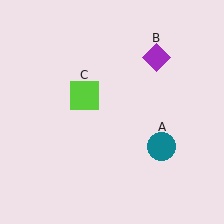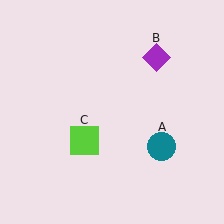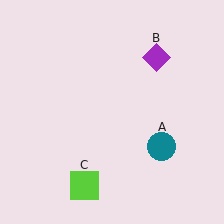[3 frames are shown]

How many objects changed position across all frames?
1 object changed position: lime square (object C).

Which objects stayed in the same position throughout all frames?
Teal circle (object A) and purple diamond (object B) remained stationary.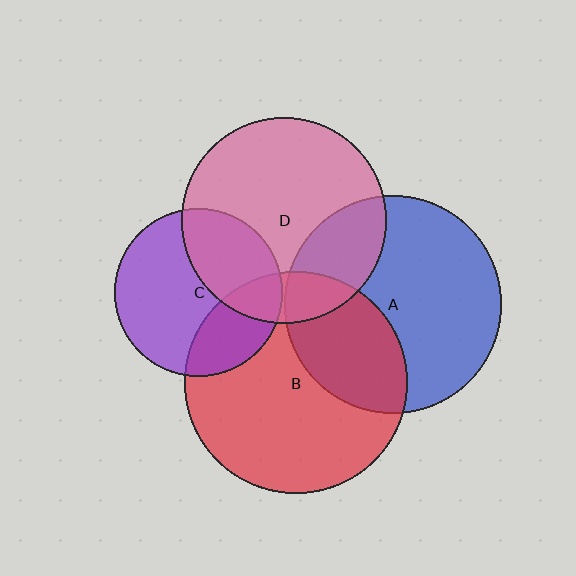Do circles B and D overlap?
Yes.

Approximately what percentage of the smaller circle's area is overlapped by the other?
Approximately 15%.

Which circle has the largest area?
Circle B (red).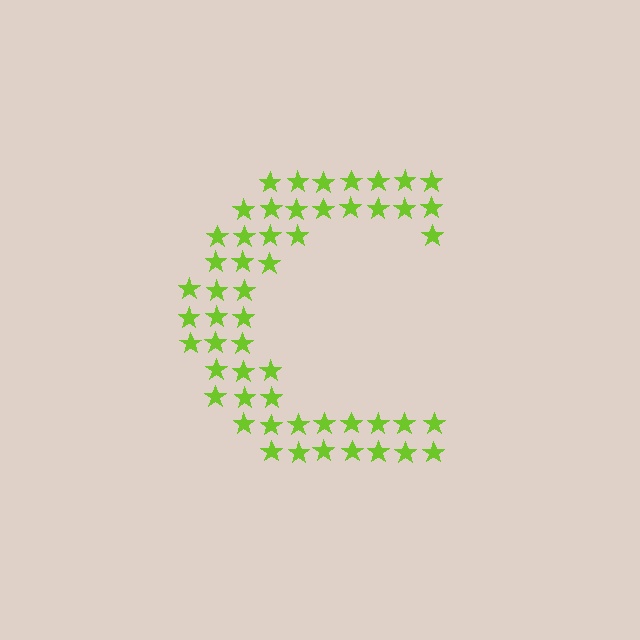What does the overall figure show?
The overall figure shows the letter C.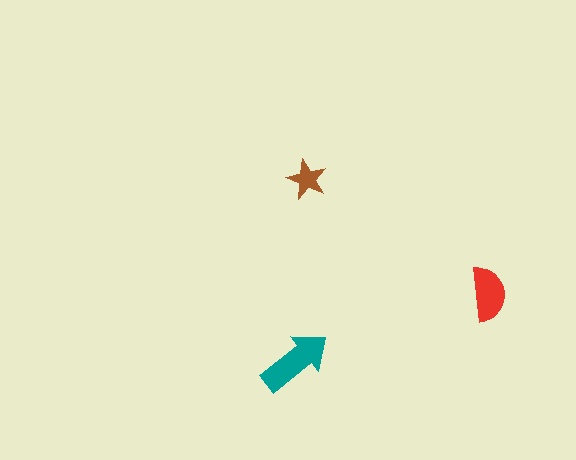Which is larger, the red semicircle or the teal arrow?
The teal arrow.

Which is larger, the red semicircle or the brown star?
The red semicircle.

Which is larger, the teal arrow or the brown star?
The teal arrow.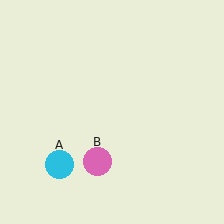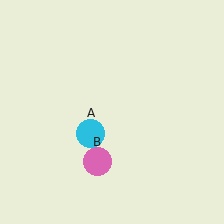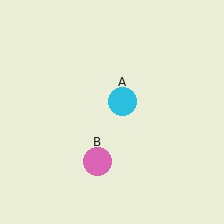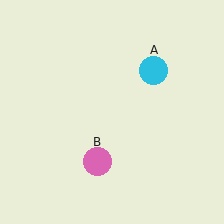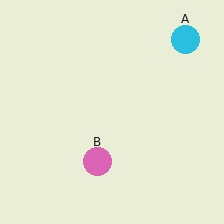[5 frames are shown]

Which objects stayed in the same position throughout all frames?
Pink circle (object B) remained stationary.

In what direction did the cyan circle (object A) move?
The cyan circle (object A) moved up and to the right.